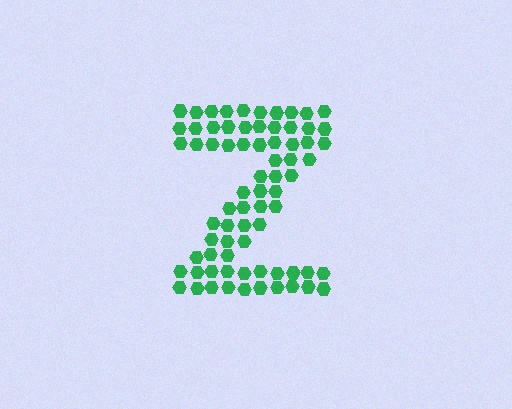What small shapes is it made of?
It is made of small hexagons.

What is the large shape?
The large shape is the letter Z.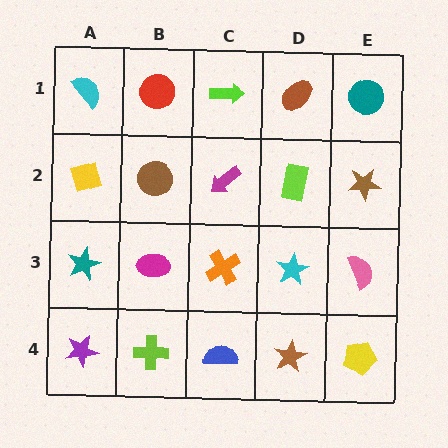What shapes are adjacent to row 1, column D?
A lime rectangle (row 2, column D), a lime arrow (row 1, column C), a teal circle (row 1, column E).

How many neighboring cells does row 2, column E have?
3.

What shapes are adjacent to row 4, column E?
A pink semicircle (row 3, column E), a brown star (row 4, column D).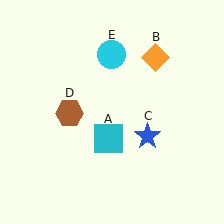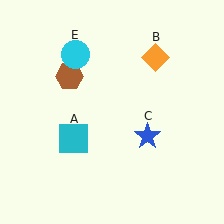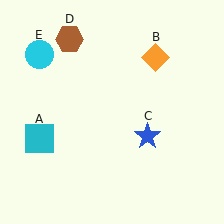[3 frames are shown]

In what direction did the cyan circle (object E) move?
The cyan circle (object E) moved left.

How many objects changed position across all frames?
3 objects changed position: cyan square (object A), brown hexagon (object D), cyan circle (object E).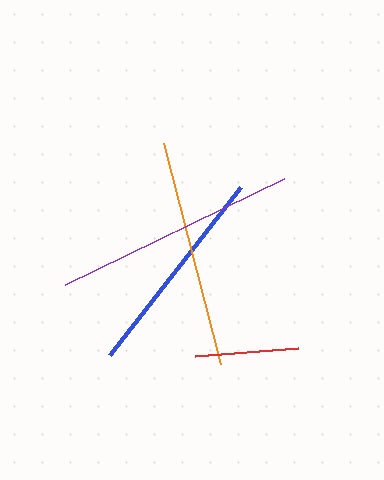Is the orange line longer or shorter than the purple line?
The purple line is longer than the orange line.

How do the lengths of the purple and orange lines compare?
The purple and orange lines are approximately the same length.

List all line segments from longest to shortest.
From longest to shortest: purple, orange, blue, red.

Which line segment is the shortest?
The red line is the shortest at approximately 104 pixels.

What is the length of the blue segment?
The blue segment is approximately 213 pixels long.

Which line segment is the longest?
The purple line is the longest at approximately 243 pixels.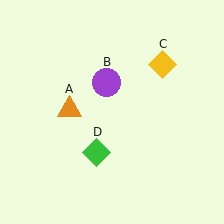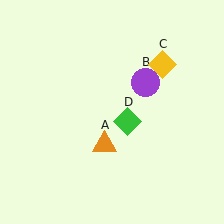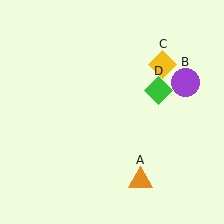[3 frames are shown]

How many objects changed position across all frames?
3 objects changed position: orange triangle (object A), purple circle (object B), green diamond (object D).